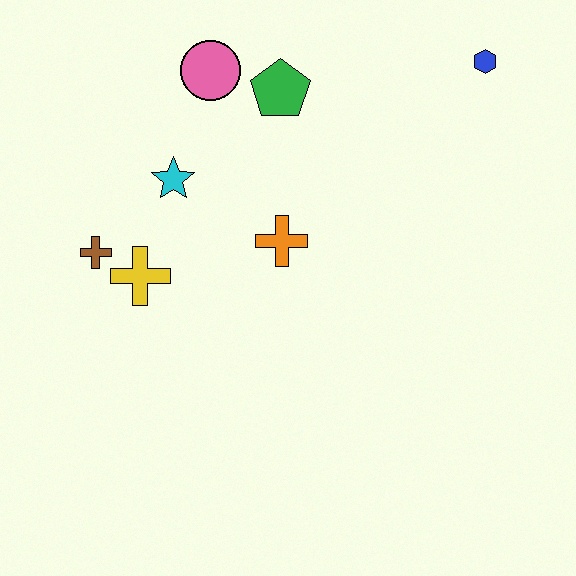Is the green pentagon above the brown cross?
Yes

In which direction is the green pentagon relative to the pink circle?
The green pentagon is to the right of the pink circle.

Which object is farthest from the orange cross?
The blue hexagon is farthest from the orange cross.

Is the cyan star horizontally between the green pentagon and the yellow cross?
Yes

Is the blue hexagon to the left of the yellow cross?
No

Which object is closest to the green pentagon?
The pink circle is closest to the green pentagon.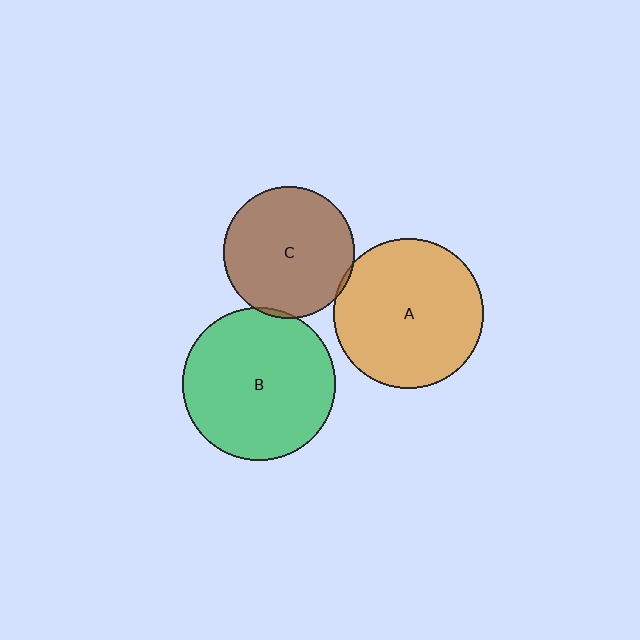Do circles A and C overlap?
Yes.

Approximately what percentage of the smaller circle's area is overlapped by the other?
Approximately 5%.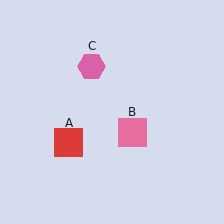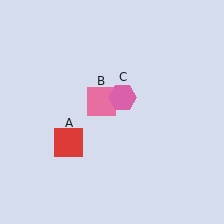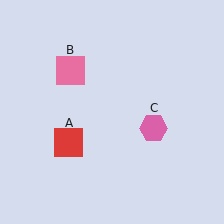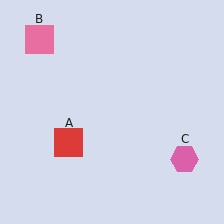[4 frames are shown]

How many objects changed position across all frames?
2 objects changed position: pink square (object B), pink hexagon (object C).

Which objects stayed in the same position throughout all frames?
Red square (object A) remained stationary.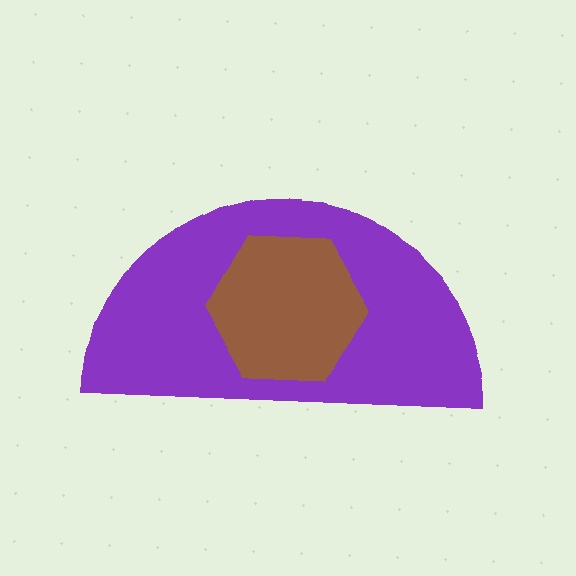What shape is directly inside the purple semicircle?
The brown hexagon.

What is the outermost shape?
The purple semicircle.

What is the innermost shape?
The brown hexagon.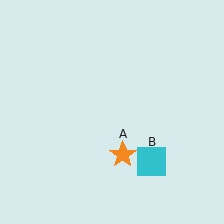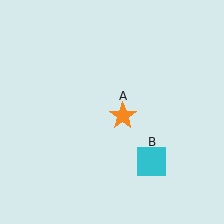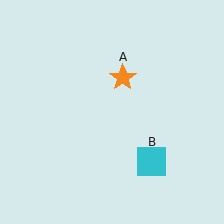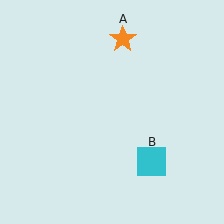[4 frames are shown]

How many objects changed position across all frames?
1 object changed position: orange star (object A).